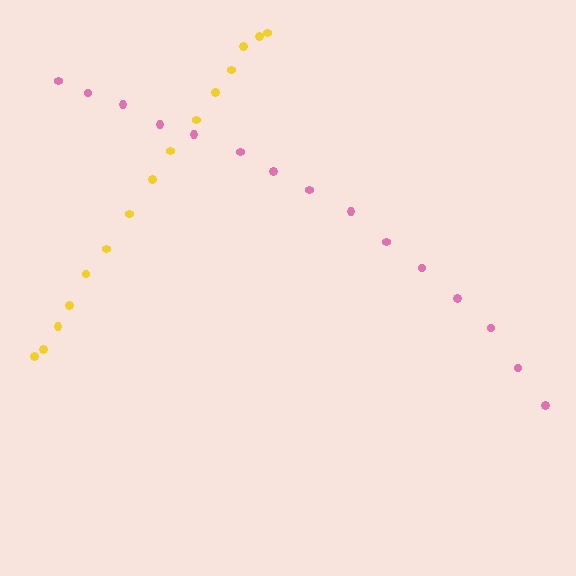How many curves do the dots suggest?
There are 2 distinct paths.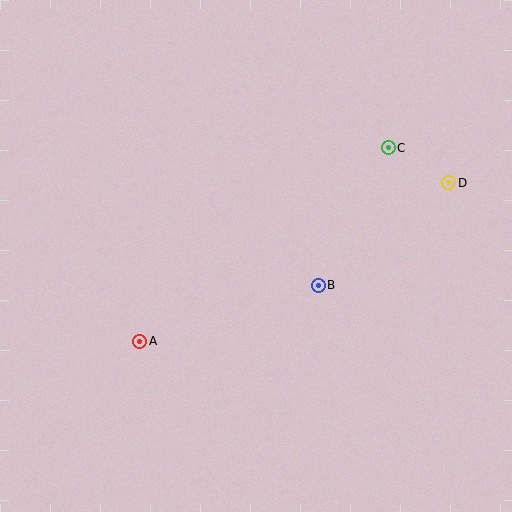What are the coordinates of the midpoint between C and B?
The midpoint between C and B is at (353, 216).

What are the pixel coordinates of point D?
Point D is at (449, 183).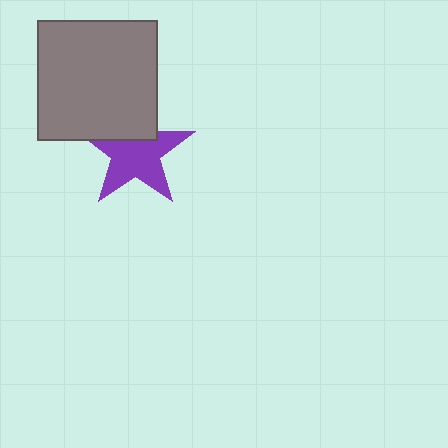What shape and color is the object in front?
The object in front is a gray square.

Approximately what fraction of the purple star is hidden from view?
Roughly 30% of the purple star is hidden behind the gray square.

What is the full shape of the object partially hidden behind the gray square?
The partially hidden object is a purple star.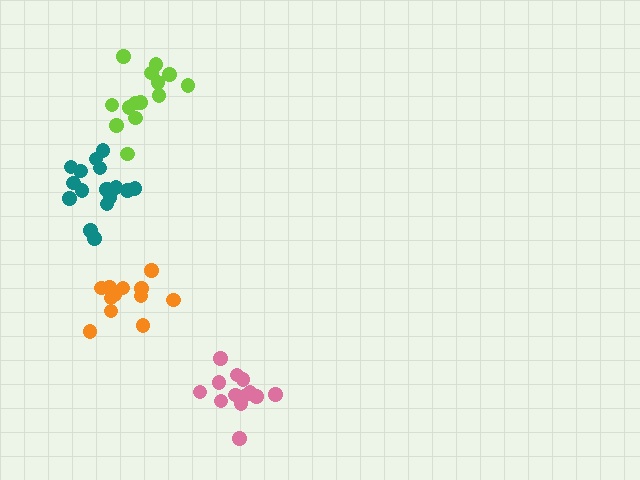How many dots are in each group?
Group 1: 14 dots, Group 2: 18 dots, Group 3: 13 dots, Group 4: 12 dots (57 total).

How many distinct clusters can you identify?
There are 4 distinct clusters.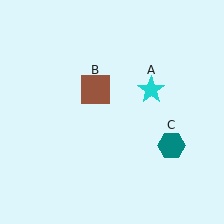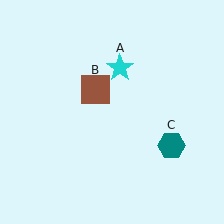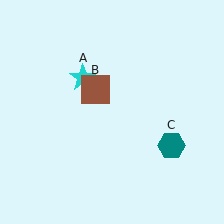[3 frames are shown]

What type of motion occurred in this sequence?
The cyan star (object A) rotated counterclockwise around the center of the scene.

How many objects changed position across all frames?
1 object changed position: cyan star (object A).